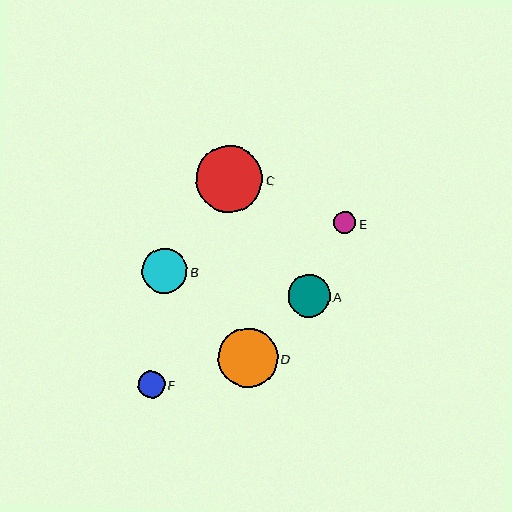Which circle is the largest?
Circle C is the largest with a size of approximately 66 pixels.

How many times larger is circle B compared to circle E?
Circle B is approximately 2.1 times the size of circle E.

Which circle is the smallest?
Circle E is the smallest with a size of approximately 22 pixels.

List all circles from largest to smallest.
From largest to smallest: C, D, B, A, F, E.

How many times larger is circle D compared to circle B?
Circle D is approximately 1.3 times the size of circle B.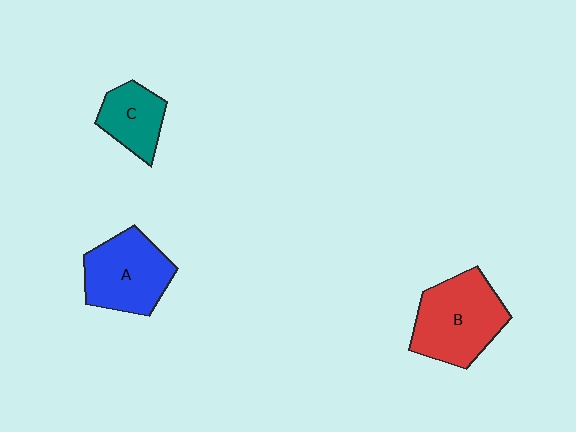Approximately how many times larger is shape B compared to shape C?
Approximately 1.8 times.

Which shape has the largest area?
Shape B (red).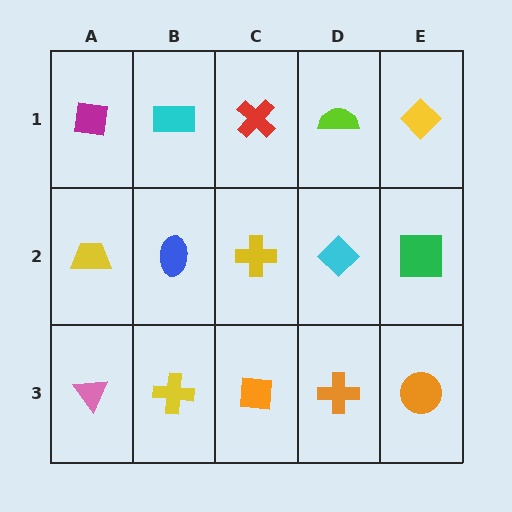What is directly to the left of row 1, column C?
A cyan rectangle.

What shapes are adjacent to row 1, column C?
A yellow cross (row 2, column C), a cyan rectangle (row 1, column B), a lime semicircle (row 1, column D).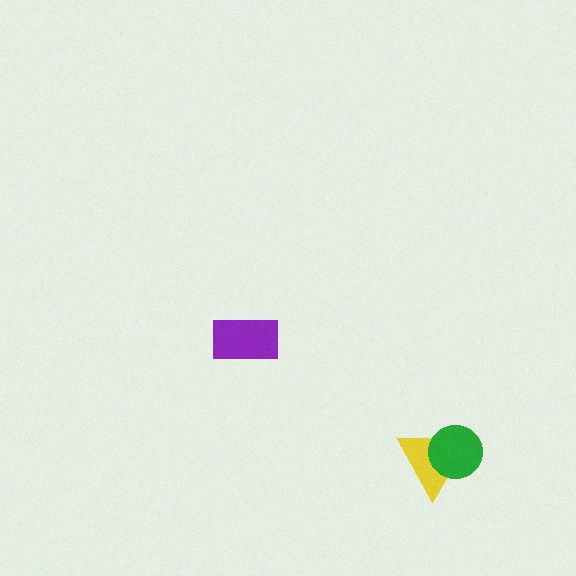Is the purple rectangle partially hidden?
No, no other shape covers it.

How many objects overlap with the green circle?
1 object overlaps with the green circle.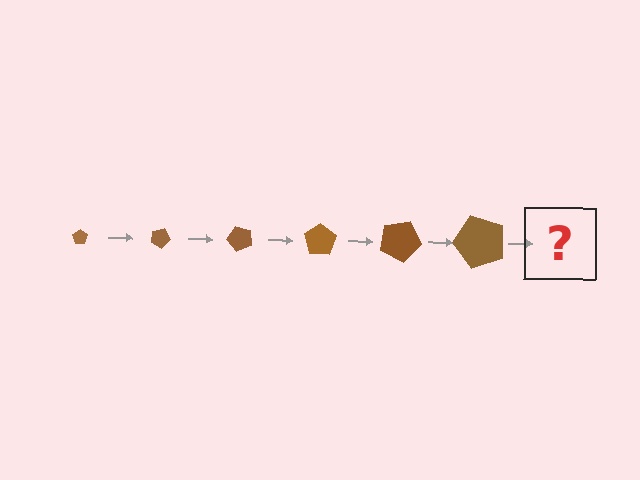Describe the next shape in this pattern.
It should be a pentagon, larger than the previous one and rotated 150 degrees from the start.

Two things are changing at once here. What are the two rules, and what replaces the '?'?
The two rules are that the pentagon grows larger each step and it rotates 25 degrees each step. The '?' should be a pentagon, larger than the previous one and rotated 150 degrees from the start.